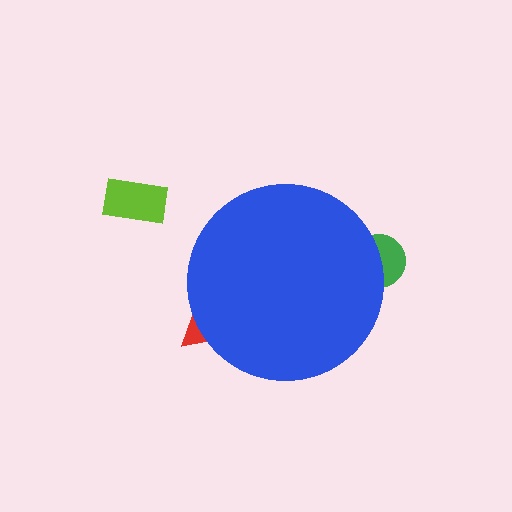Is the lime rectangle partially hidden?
No, the lime rectangle is fully visible.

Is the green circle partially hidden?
Yes, the green circle is partially hidden behind the blue circle.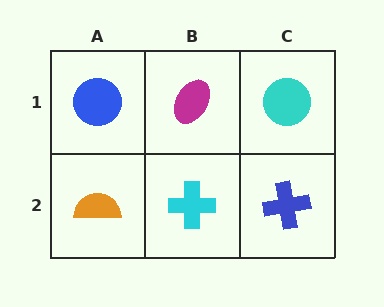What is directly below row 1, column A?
An orange semicircle.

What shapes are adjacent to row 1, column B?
A cyan cross (row 2, column B), a blue circle (row 1, column A), a cyan circle (row 1, column C).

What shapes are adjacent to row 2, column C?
A cyan circle (row 1, column C), a cyan cross (row 2, column B).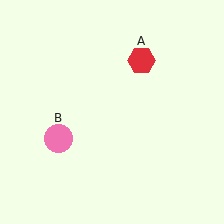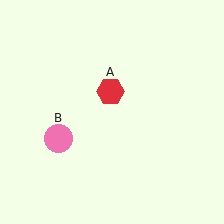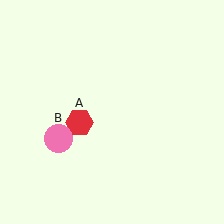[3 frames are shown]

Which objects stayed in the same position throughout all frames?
Pink circle (object B) remained stationary.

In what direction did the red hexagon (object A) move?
The red hexagon (object A) moved down and to the left.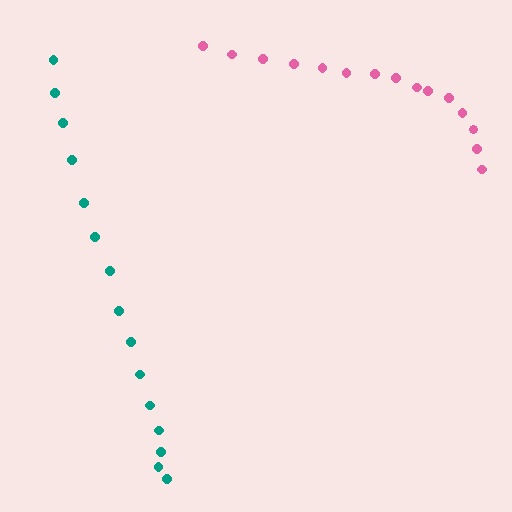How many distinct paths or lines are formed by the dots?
There are 2 distinct paths.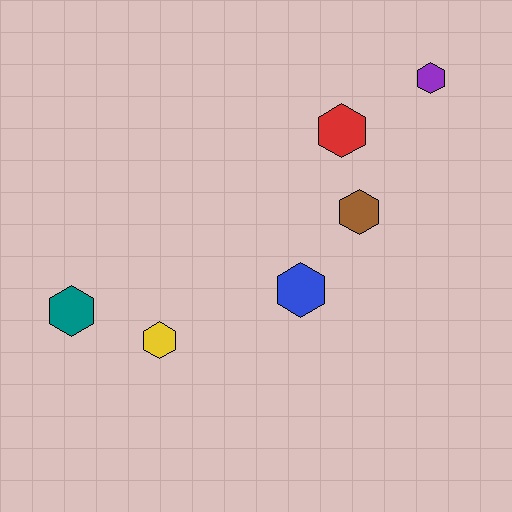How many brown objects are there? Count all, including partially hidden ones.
There is 1 brown object.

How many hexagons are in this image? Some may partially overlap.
There are 6 hexagons.